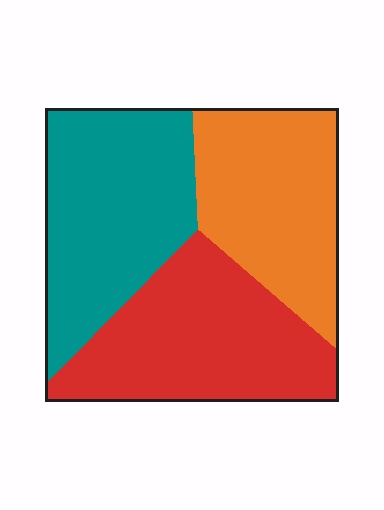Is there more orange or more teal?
Teal.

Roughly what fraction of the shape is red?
Red takes up about one third (1/3) of the shape.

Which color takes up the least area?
Orange, at roughly 30%.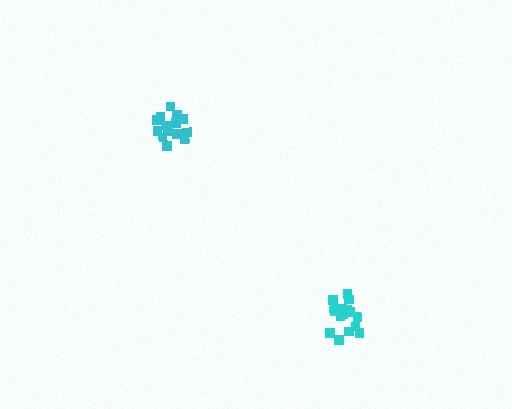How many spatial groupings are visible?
There are 2 spatial groupings.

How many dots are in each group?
Group 1: 16 dots, Group 2: 15 dots (31 total).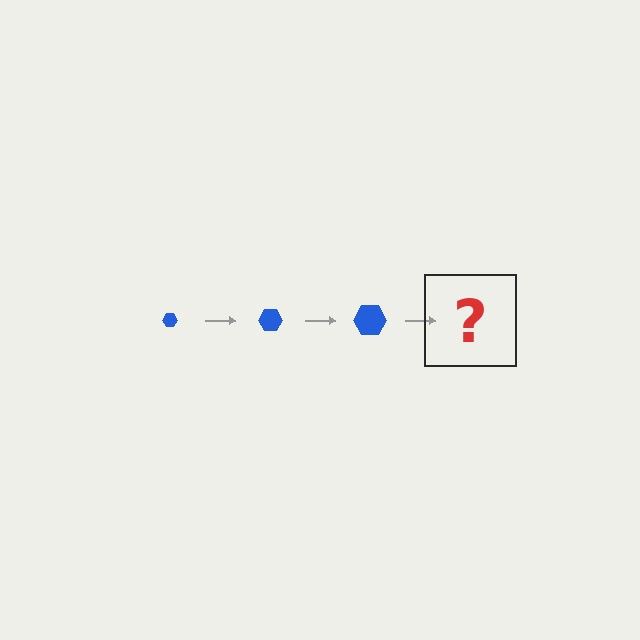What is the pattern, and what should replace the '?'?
The pattern is that the hexagon gets progressively larger each step. The '?' should be a blue hexagon, larger than the previous one.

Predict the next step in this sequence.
The next step is a blue hexagon, larger than the previous one.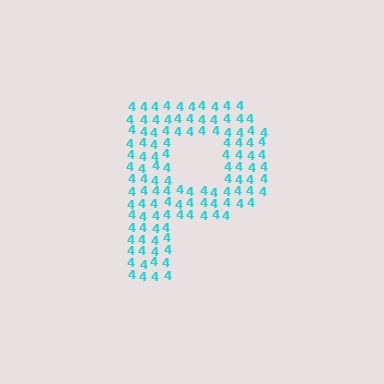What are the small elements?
The small elements are digit 4's.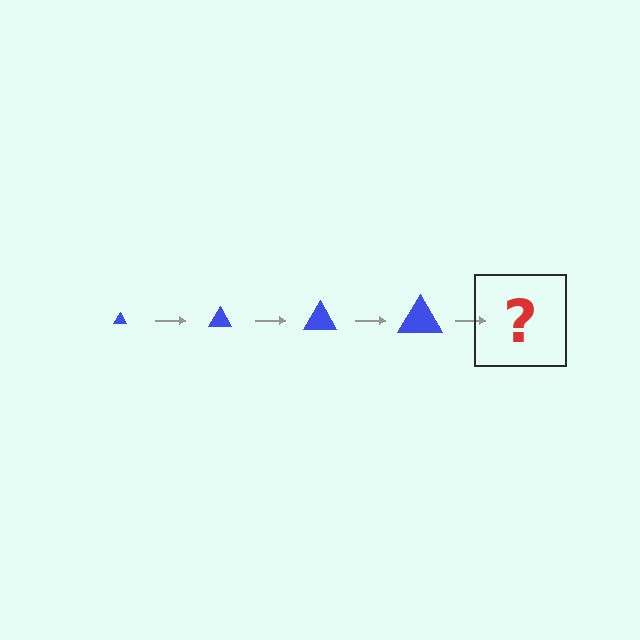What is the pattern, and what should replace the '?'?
The pattern is that the triangle gets progressively larger each step. The '?' should be a blue triangle, larger than the previous one.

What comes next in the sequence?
The next element should be a blue triangle, larger than the previous one.